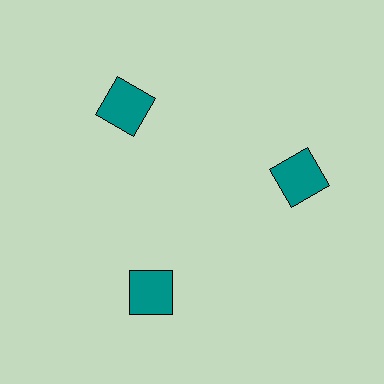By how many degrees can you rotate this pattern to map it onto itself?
The pattern maps onto itself every 120 degrees of rotation.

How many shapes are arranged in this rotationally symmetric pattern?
There are 3 shapes, arranged in 3 groups of 1.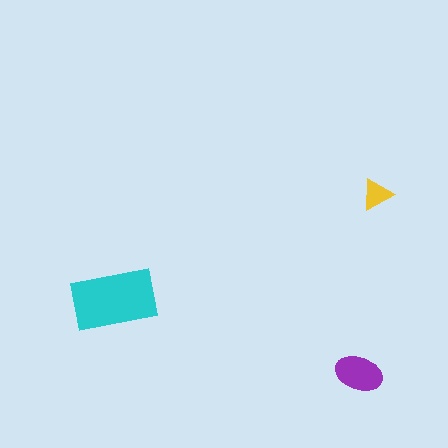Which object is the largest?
The cyan rectangle.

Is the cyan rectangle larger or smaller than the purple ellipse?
Larger.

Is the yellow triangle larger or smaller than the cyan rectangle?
Smaller.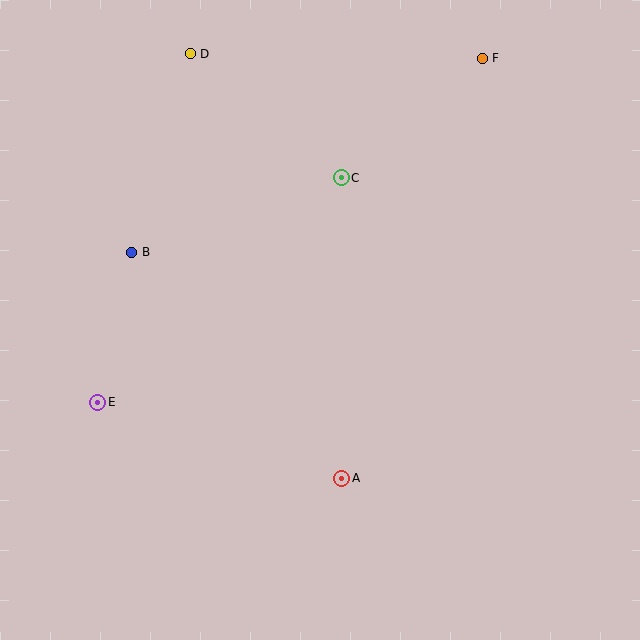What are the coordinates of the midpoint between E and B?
The midpoint between E and B is at (115, 327).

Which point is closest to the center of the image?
Point C at (341, 178) is closest to the center.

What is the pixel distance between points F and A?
The distance between F and A is 443 pixels.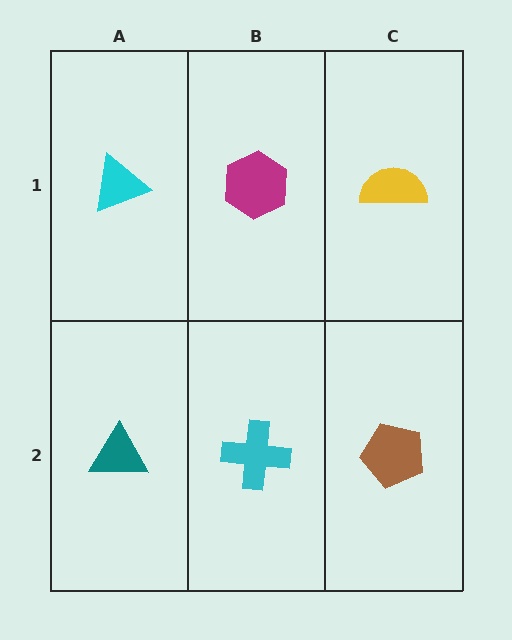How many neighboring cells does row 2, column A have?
2.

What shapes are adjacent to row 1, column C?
A brown pentagon (row 2, column C), a magenta hexagon (row 1, column B).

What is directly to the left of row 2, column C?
A cyan cross.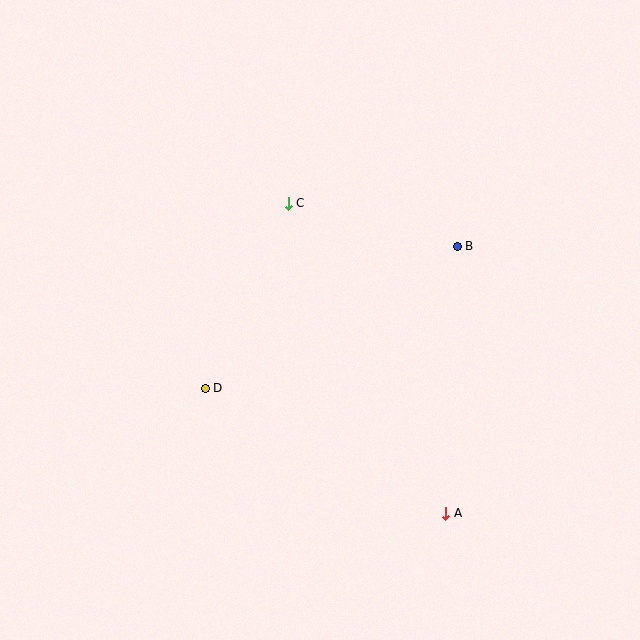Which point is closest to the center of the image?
Point C at (288, 203) is closest to the center.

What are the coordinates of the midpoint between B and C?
The midpoint between B and C is at (373, 225).